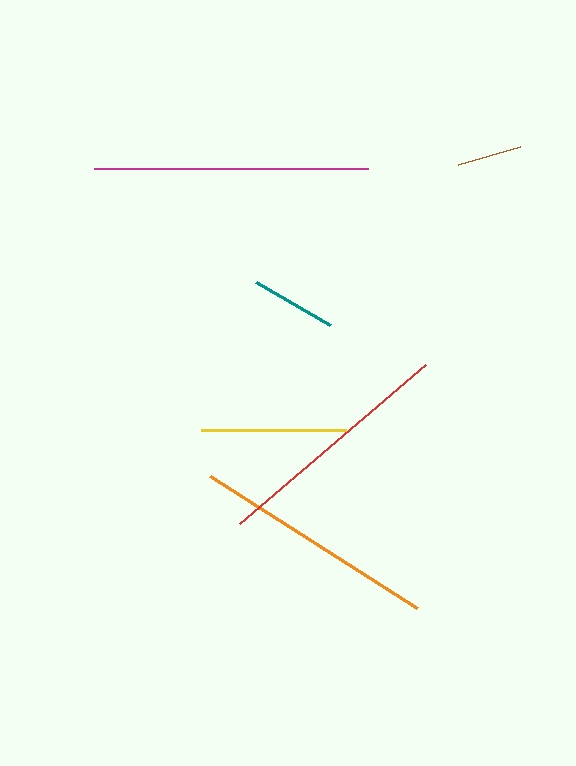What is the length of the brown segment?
The brown segment is approximately 65 pixels long.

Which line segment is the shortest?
The brown line is the shortest at approximately 65 pixels.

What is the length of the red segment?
The red segment is approximately 245 pixels long.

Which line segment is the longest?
The magenta line is the longest at approximately 274 pixels.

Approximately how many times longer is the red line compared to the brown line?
The red line is approximately 3.8 times the length of the brown line.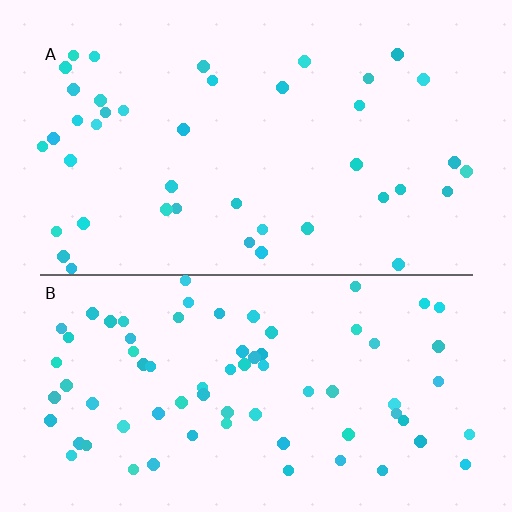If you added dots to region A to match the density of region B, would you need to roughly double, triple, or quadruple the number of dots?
Approximately double.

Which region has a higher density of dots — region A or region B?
B (the bottom).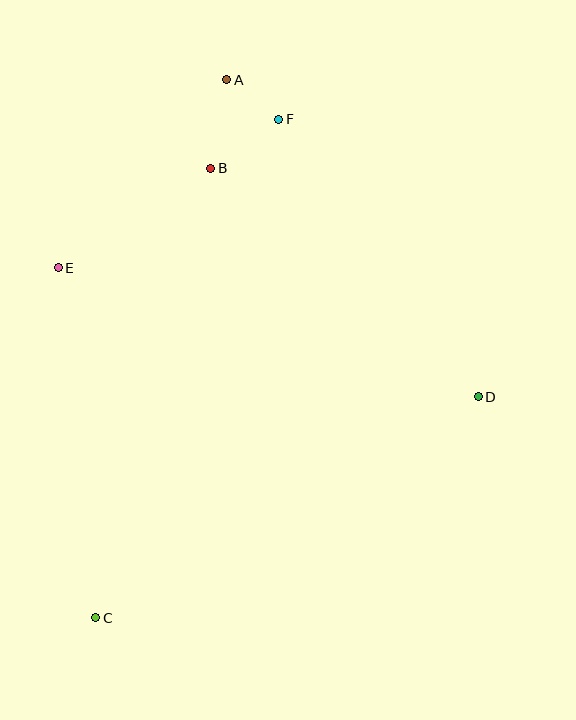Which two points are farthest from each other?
Points A and C are farthest from each other.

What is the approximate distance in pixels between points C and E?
The distance between C and E is approximately 352 pixels.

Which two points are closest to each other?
Points A and F are closest to each other.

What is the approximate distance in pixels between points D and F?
The distance between D and F is approximately 341 pixels.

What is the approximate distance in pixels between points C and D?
The distance between C and D is approximately 442 pixels.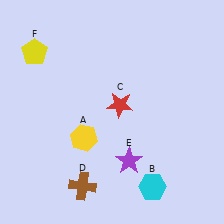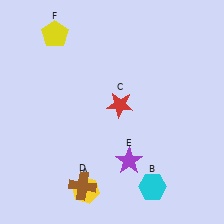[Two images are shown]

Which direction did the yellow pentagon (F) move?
The yellow pentagon (F) moved right.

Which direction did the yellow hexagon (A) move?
The yellow hexagon (A) moved down.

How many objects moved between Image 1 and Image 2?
2 objects moved between the two images.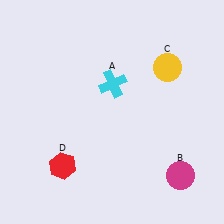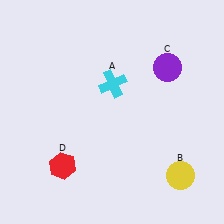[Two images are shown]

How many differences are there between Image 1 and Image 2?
There are 2 differences between the two images.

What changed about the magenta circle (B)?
In Image 1, B is magenta. In Image 2, it changed to yellow.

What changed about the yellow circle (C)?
In Image 1, C is yellow. In Image 2, it changed to purple.